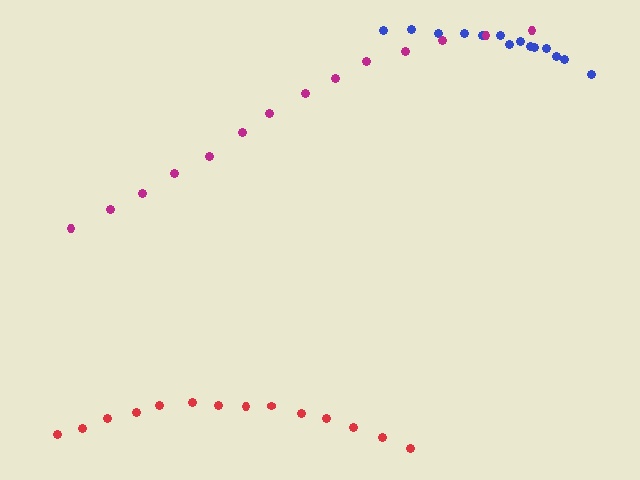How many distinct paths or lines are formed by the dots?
There are 3 distinct paths.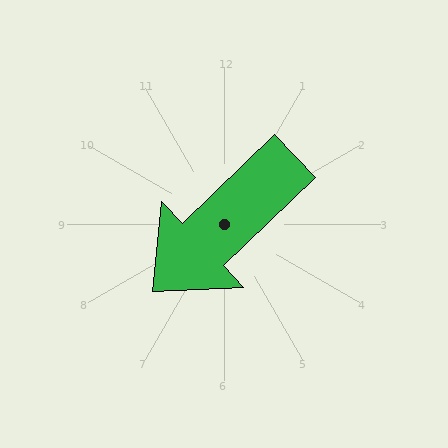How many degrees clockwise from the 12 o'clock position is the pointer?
Approximately 226 degrees.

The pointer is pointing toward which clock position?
Roughly 8 o'clock.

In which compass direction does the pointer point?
Southwest.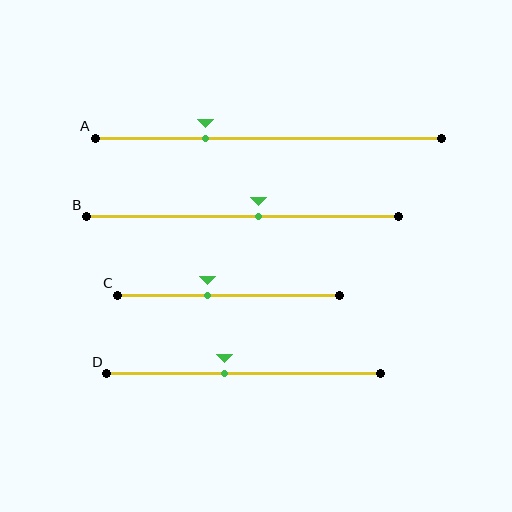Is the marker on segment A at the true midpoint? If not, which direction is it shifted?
No, the marker on segment A is shifted to the left by about 18% of the segment length.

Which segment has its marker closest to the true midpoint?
Segment B has its marker closest to the true midpoint.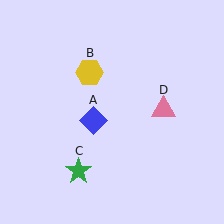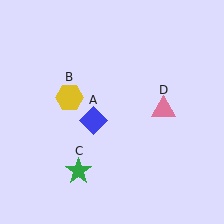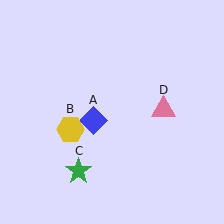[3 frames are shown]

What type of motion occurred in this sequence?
The yellow hexagon (object B) rotated counterclockwise around the center of the scene.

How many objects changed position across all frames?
1 object changed position: yellow hexagon (object B).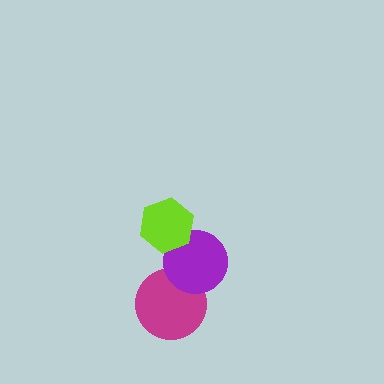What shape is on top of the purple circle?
The lime hexagon is on top of the purple circle.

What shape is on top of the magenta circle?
The purple circle is on top of the magenta circle.